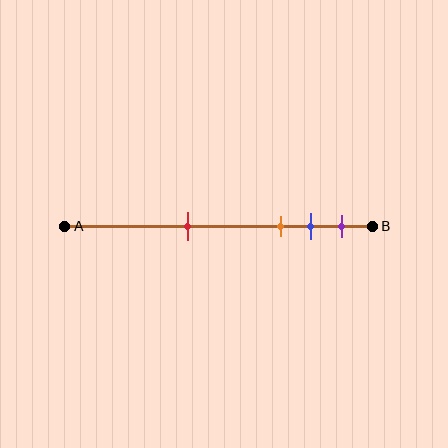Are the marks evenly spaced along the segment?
No, the marks are not evenly spaced.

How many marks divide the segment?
There are 4 marks dividing the segment.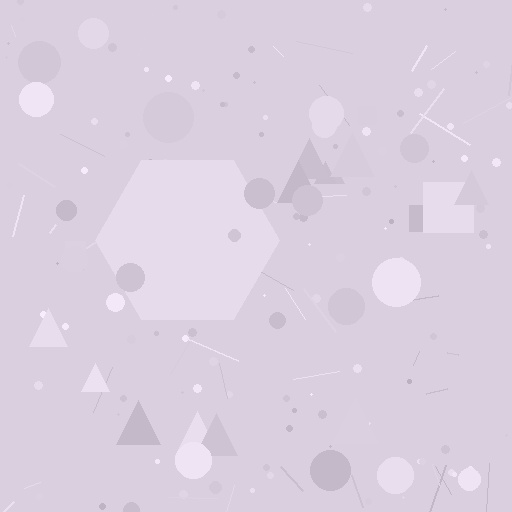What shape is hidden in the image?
A hexagon is hidden in the image.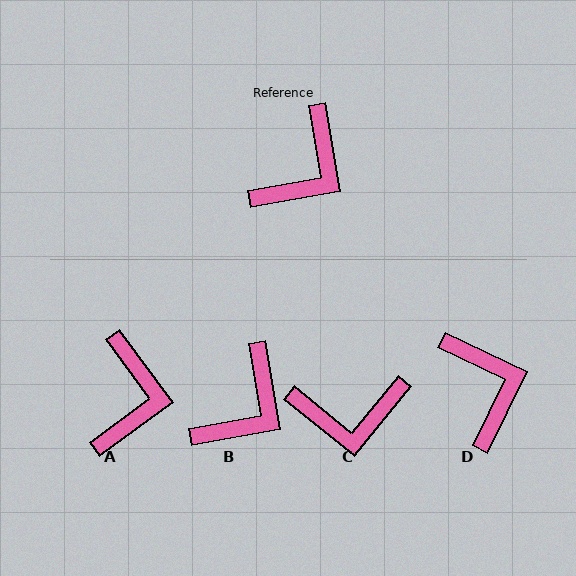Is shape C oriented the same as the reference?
No, it is off by about 49 degrees.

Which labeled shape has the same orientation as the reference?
B.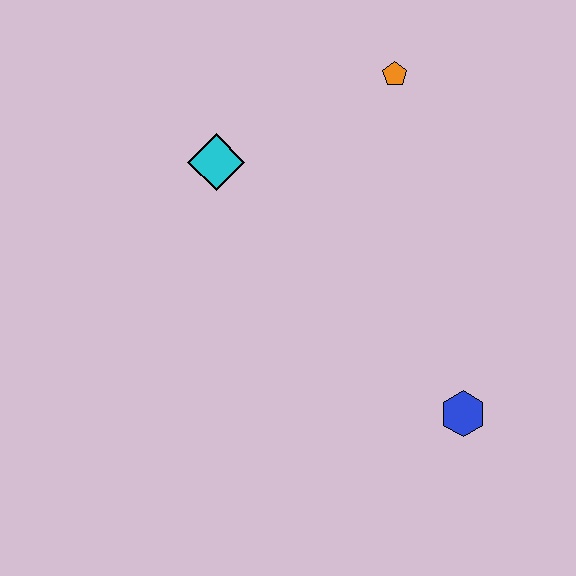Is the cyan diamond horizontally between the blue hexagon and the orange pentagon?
No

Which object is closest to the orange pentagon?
The cyan diamond is closest to the orange pentagon.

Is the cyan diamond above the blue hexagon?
Yes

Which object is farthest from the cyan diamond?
The blue hexagon is farthest from the cyan diamond.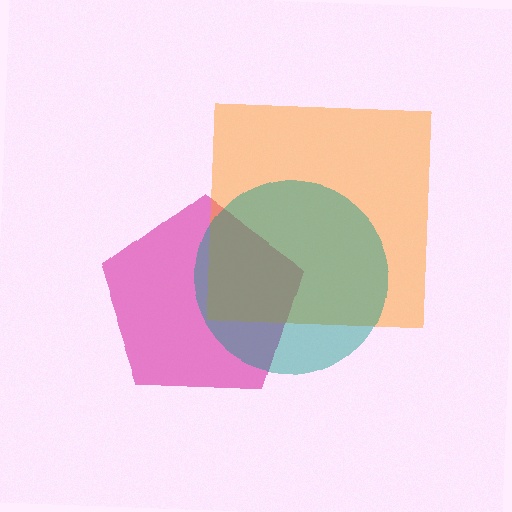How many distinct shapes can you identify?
There are 3 distinct shapes: a magenta pentagon, an orange square, a teal circle.